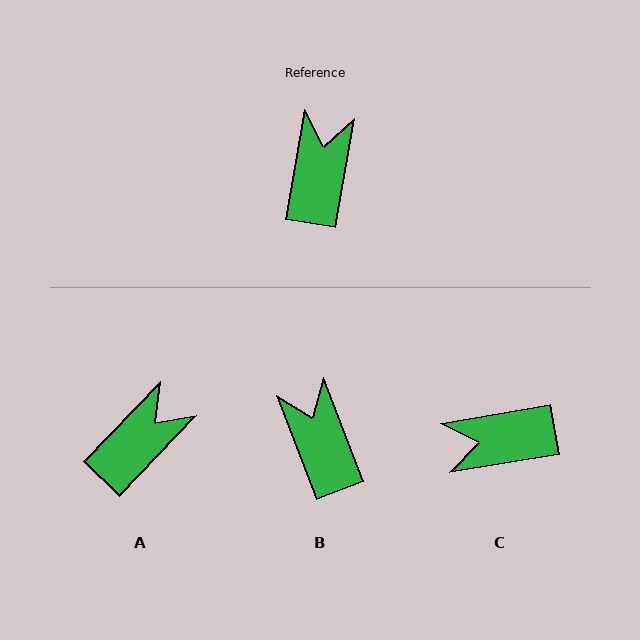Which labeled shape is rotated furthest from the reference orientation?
C, about 109 degrees away.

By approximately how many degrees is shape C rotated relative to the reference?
Approximately 109 degrees counter-clockwise.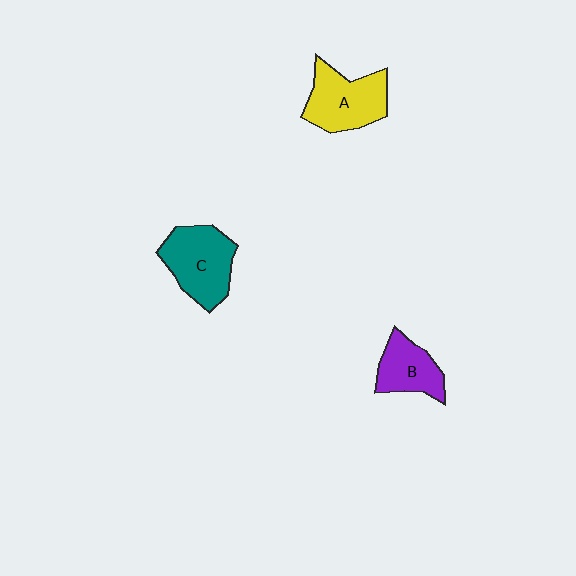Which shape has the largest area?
Shape C (teal).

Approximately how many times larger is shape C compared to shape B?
Approximately 1.5 times.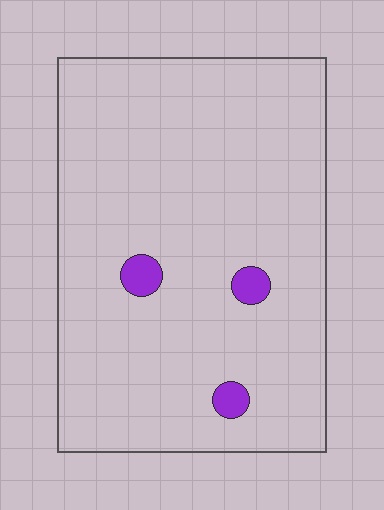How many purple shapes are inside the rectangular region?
3.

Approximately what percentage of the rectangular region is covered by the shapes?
Approximately 5%.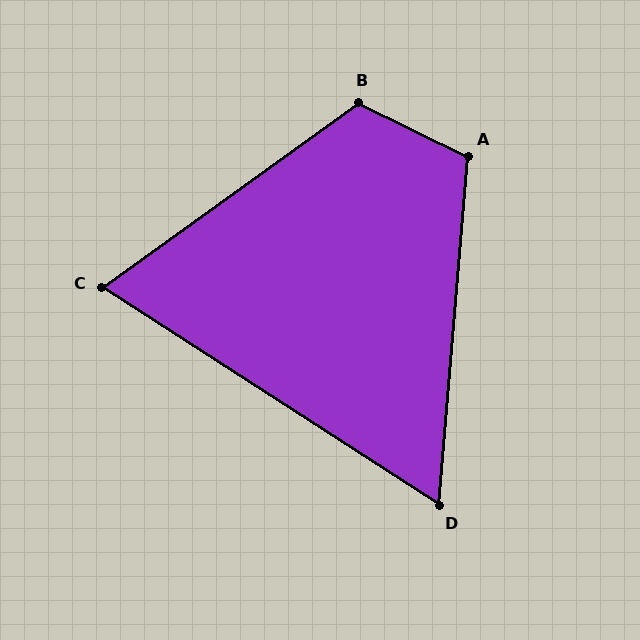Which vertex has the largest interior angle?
B, at approximately 118 degrees.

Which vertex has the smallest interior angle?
D, at approximately 62 degrees.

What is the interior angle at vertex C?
Approximately 69 degrees (acute).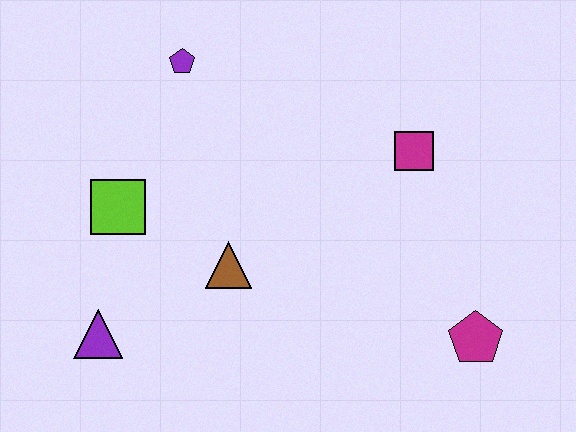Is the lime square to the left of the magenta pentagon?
Yes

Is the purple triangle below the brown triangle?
Yes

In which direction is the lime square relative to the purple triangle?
The lime square is above the purple triangle.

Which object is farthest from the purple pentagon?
The magenta pentagon is farthest from the purple pentagon.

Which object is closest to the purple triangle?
The lime square is closest to the purple triangle.